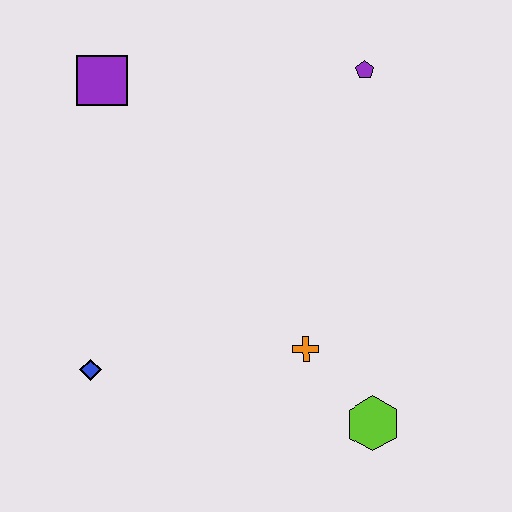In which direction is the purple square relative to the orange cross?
The purple square is above the orange cross.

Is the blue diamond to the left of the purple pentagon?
Yes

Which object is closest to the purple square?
The purple pentagon is closest to the purple square.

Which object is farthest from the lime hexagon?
The purple square is farthest from the lime hexagon.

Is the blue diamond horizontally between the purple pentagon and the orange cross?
No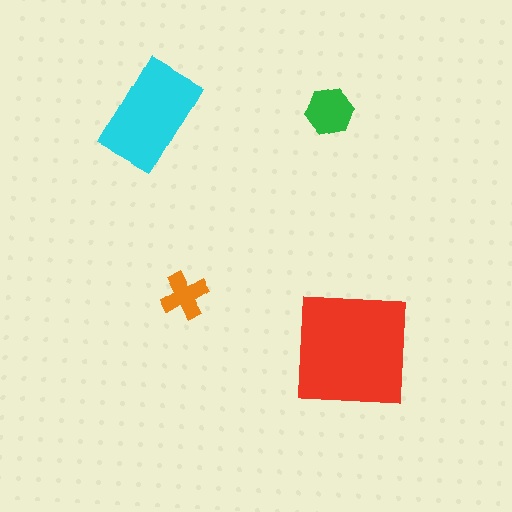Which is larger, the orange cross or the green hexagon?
The green hexagon.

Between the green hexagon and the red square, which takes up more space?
The red square.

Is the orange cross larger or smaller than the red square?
Smaller.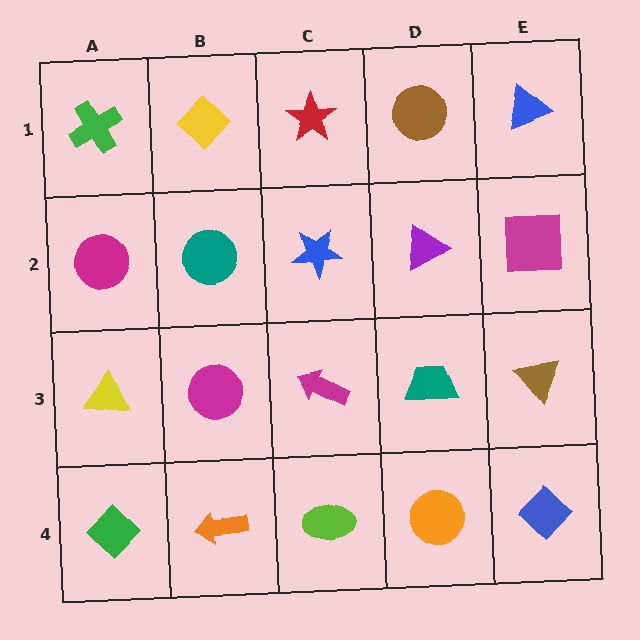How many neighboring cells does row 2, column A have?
3.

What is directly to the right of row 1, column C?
A brown circle.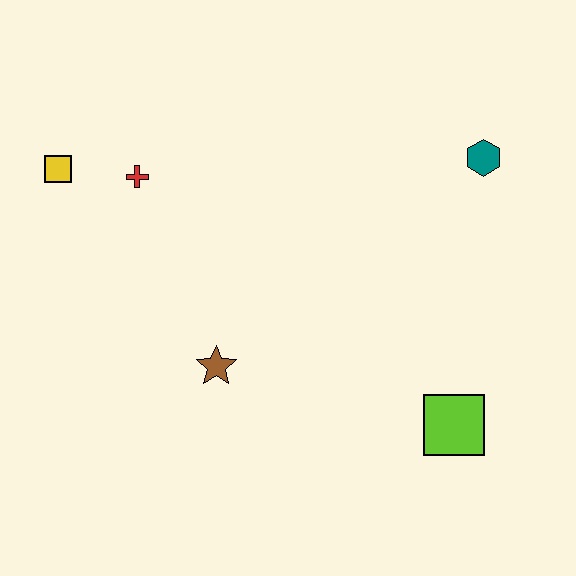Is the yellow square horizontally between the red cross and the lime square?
No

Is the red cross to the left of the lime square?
Yes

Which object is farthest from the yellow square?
The lime square is farthest from the yellow square.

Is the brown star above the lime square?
Yes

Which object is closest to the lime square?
The brown star is closest to the lime square.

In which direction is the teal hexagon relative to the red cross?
The teal hexagon is to the right of the red cross.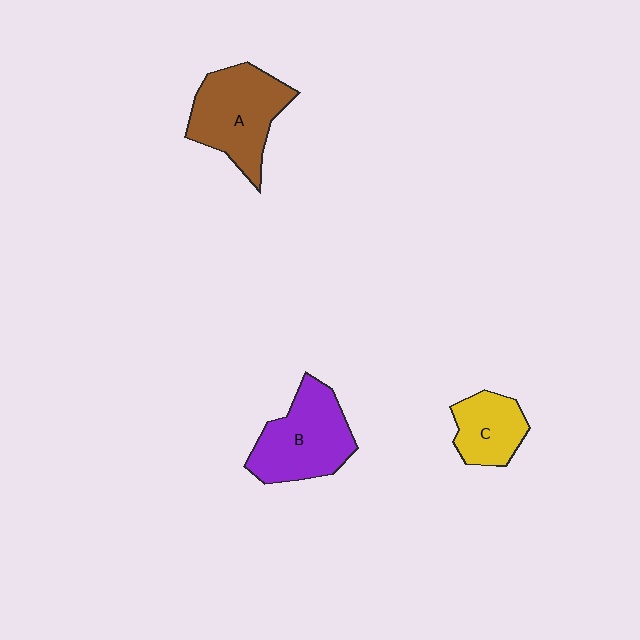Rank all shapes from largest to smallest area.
From largest to smallest: A (brown), B (purple), C (yellow).